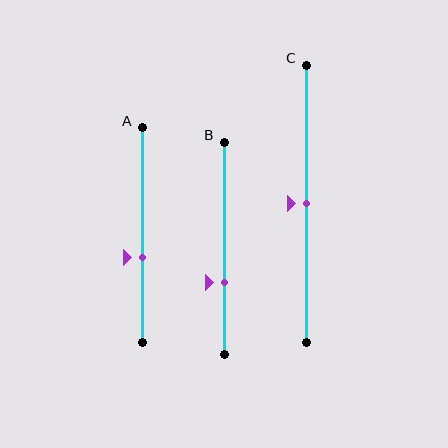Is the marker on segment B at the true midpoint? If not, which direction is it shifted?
No, the marker on segment B is shifted downward by about 16% of the segment length.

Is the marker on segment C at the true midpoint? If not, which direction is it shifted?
Yes, the marker on segment C is at the true midpoint.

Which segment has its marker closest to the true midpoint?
Segment C has its marker closest to the true midpoint.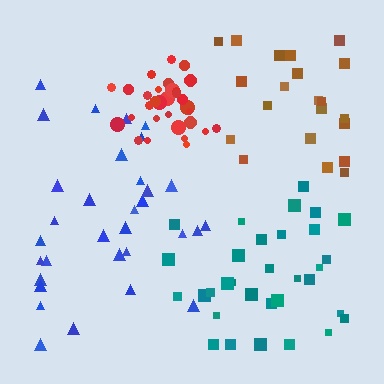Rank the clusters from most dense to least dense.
red, teal, blue, brown.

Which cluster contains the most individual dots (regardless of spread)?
Teal (32).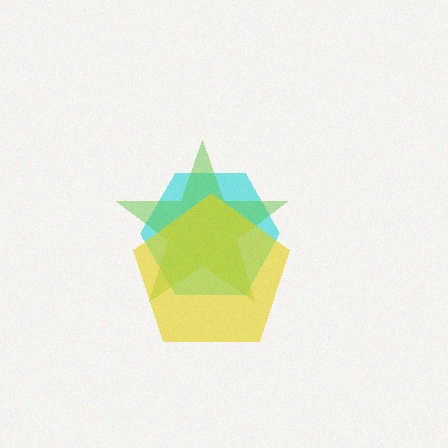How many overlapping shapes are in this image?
There are 3 overlapping shapes in the image.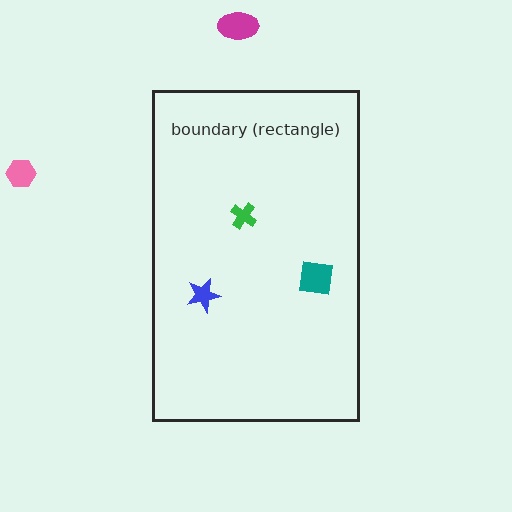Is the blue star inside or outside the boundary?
Inside.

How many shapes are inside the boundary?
3 inside, 2 outside.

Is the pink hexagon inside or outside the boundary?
Outside.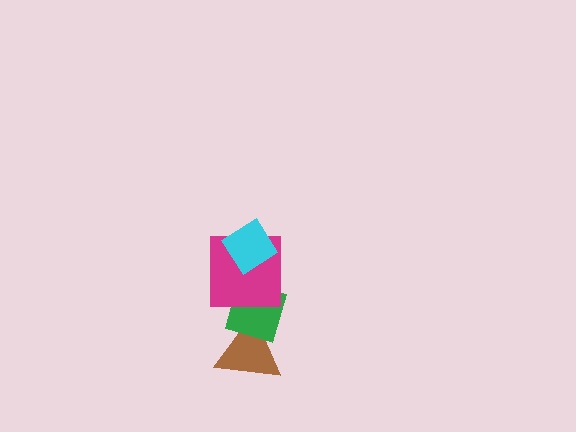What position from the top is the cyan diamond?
The cyan diamond is 1st from the top.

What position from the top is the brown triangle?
The brown triangle is 4th from the top.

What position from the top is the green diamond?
The green diamond is 3rd from the top.